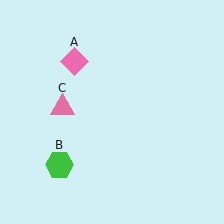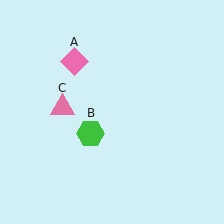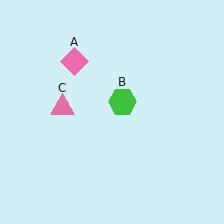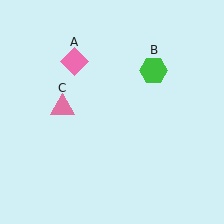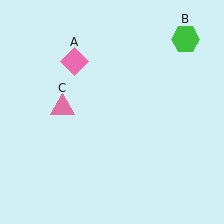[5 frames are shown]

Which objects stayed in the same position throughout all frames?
Pink diamond (object A) and pink triangle (object C) remained stationary.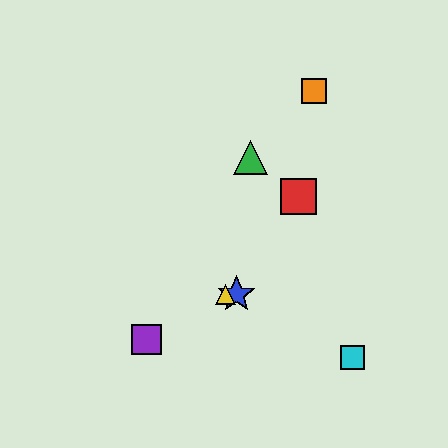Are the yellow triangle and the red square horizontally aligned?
No, the yellow triangle is at y≈294 and the red square is at y≈197.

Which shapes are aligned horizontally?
The blue star, the yellow triangle are aligned horizontally.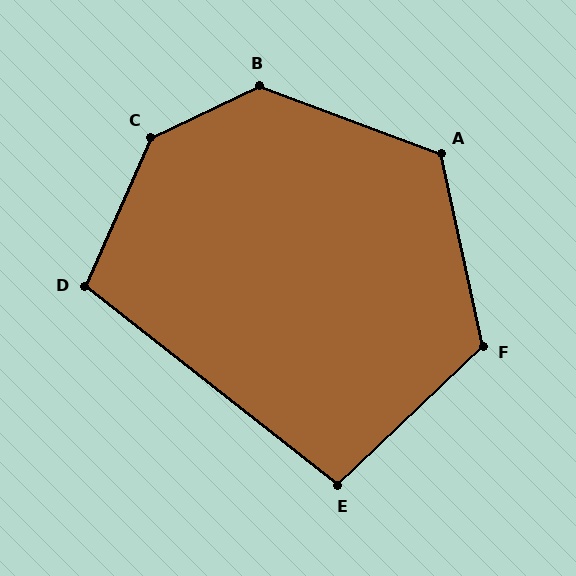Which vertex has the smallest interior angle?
E, at approximately 98 degrees.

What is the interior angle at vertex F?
Approximately 121 degrees (obtuse).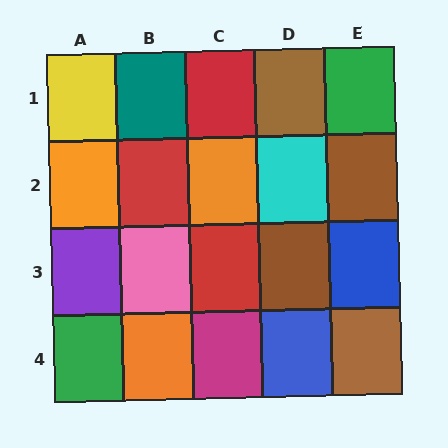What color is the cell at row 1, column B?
Teal.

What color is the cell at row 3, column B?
Pink.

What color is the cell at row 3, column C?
Red.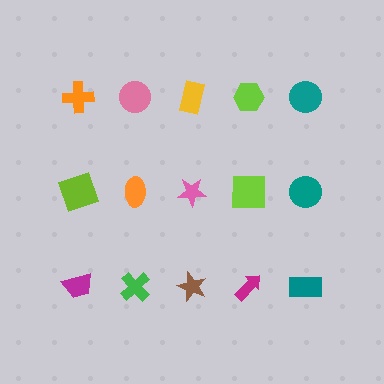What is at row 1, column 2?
A pink circle.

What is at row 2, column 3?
A pink star.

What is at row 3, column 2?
A green cross.